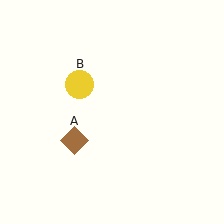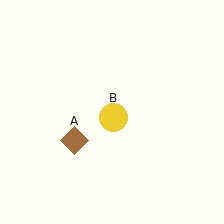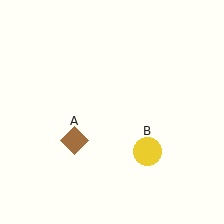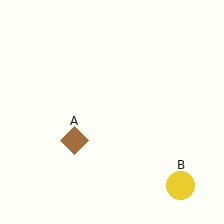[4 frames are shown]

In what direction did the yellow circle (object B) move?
The yellow circle (object B) moved down and to the right.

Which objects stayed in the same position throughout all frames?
Brown diamond (object A) remained stationary.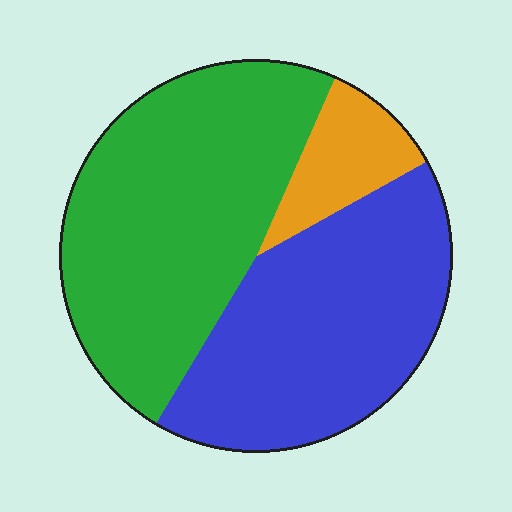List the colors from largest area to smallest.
From largest to smallest: green, blue, orange.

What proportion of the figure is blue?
Blue takes up between a third and a half of the figure.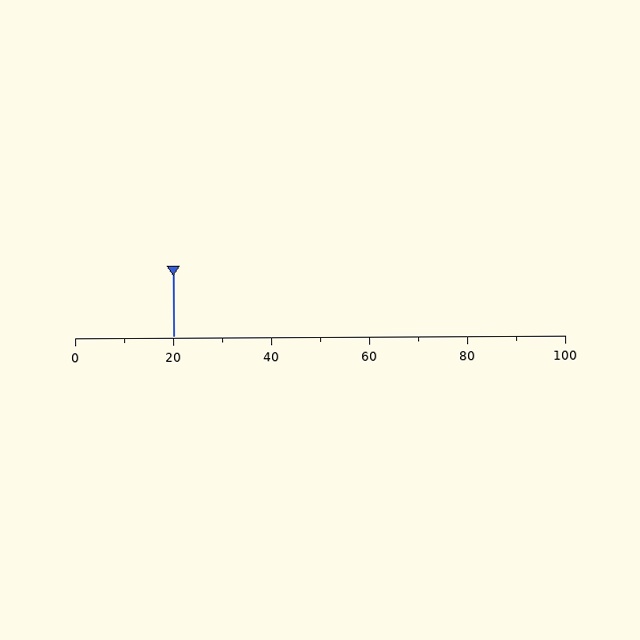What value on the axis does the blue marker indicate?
The marker indicates approximately 20.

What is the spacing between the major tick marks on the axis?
The major ticks are spaced 20 apart.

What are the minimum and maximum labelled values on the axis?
The axis runs from 0 to 100.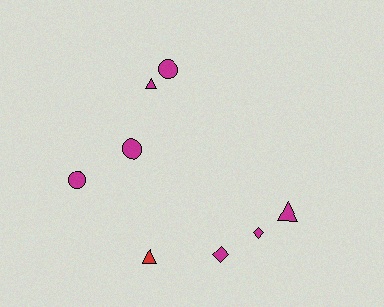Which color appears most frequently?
Magenta, with 7 objects.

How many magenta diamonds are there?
There are 2 magenta diamonds.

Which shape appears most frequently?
Triangle, with 3 objects.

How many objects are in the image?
There are 8 objects.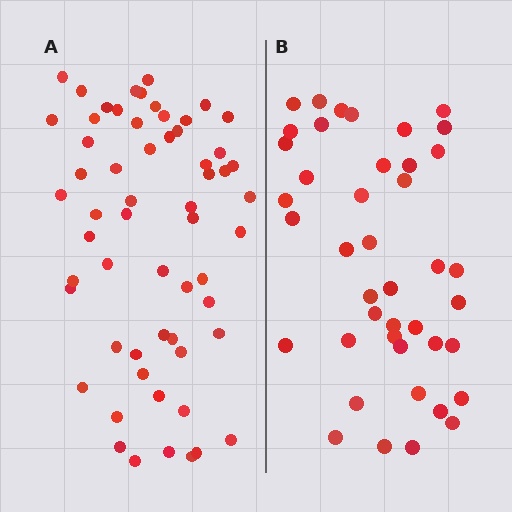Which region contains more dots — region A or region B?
Region A (the left region) has more dots.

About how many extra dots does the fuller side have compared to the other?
Region A has approximately 15 more dots than region B.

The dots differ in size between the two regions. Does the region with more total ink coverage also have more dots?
No. Region B has more total ink coverage because its dots are larger, but region A actually contains more individual dots. Total area can be misleading — the number of items is what matters here.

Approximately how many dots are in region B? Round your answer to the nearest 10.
About 40 dots. (The exact count is 42, which rounds to 40.)